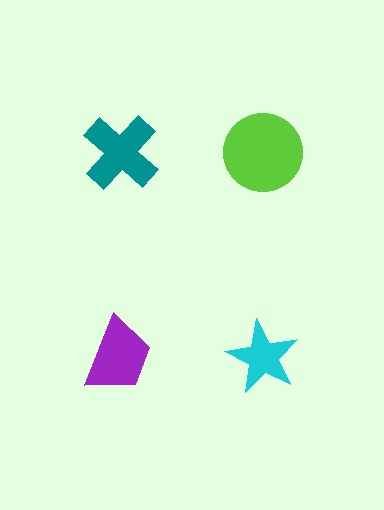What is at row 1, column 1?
A teal cross.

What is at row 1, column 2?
A lime circle.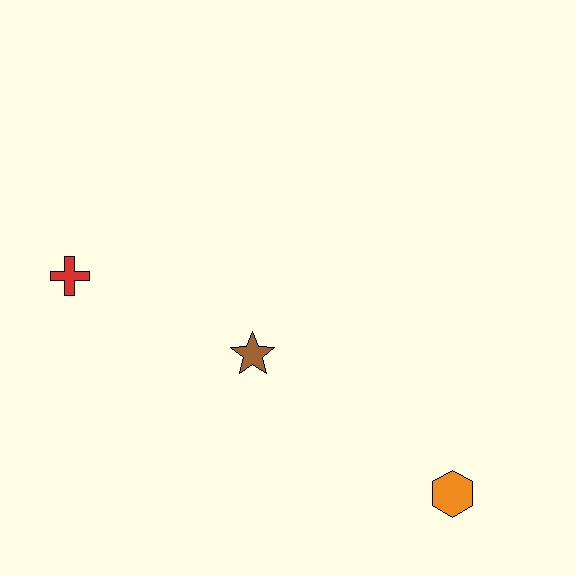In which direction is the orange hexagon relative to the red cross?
The orange hexagon is to the right of the red cross.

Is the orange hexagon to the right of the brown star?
Yes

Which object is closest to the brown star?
The red cross is closest to the brown star.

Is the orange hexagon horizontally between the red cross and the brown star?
No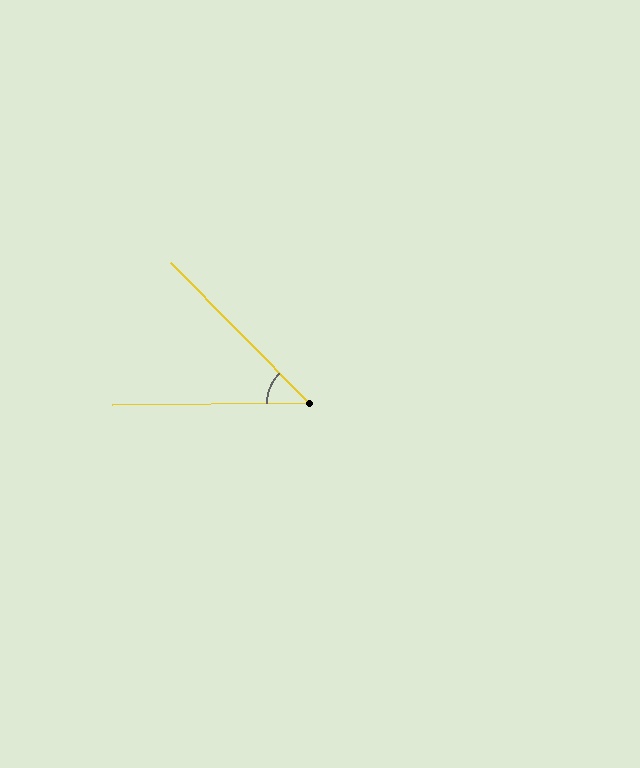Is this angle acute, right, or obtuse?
It is acute.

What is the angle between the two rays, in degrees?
Approximately 46 degrees.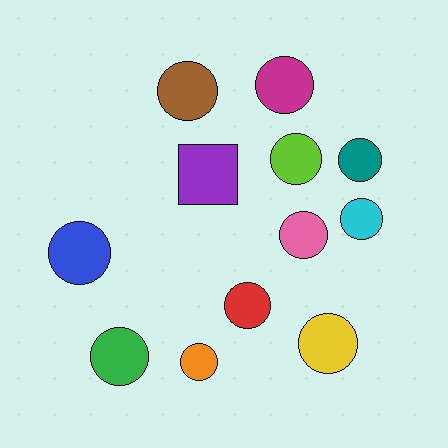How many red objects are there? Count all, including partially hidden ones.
There is 1 red object.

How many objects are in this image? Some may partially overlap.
There are 12 objects.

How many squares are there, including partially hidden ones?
There is 1 square.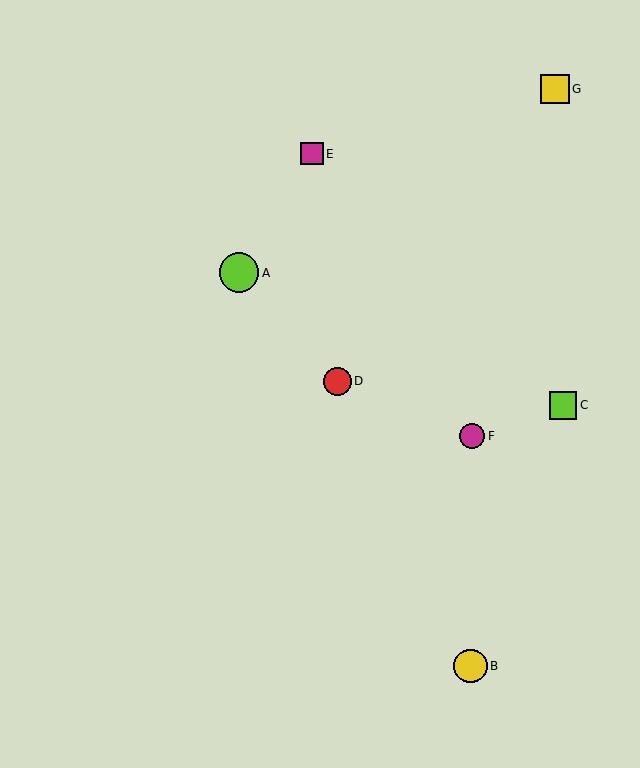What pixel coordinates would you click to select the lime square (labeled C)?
Click at (563, 405) to select the lime square C.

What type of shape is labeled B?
Shape B is a yellow circle.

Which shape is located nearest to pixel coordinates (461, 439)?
The magenta circle (labeled F) at (472, 436) is nearest to that location.